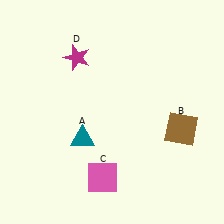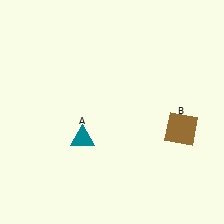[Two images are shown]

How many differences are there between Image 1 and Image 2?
There are 2 differences between the two images.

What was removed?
The pink square (C), the magenta star (D) were removed in Image 2.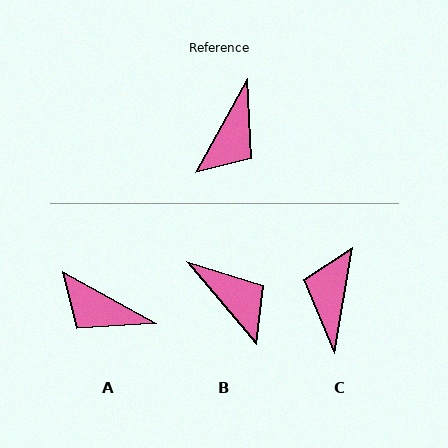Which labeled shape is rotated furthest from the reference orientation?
C, about 161 degrees away.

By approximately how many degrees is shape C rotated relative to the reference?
Approximately 161 degrees clockwise.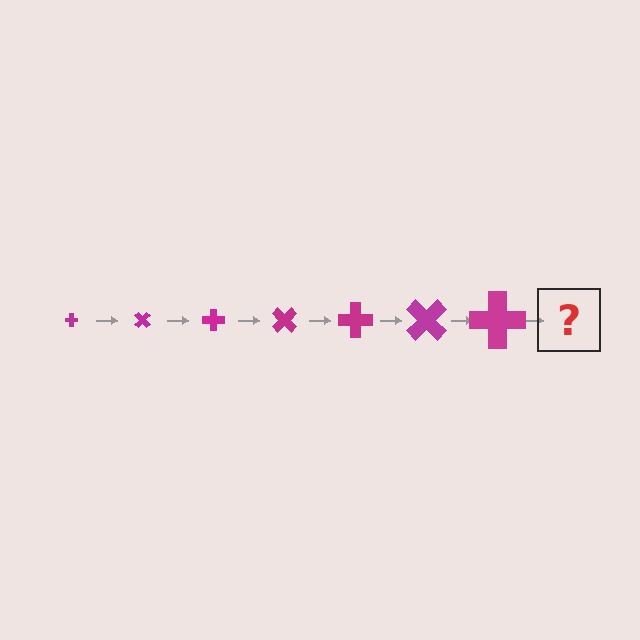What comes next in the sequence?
The next element should be a cross, larger than the previous one and rotated 315 degrees from the start.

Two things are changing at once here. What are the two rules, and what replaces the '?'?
The two rules are that the cross grows larger each step and it rotates 45 degrees each step. The '?' should be a cross, larger than the previous one and rotated 315 degrees from the start.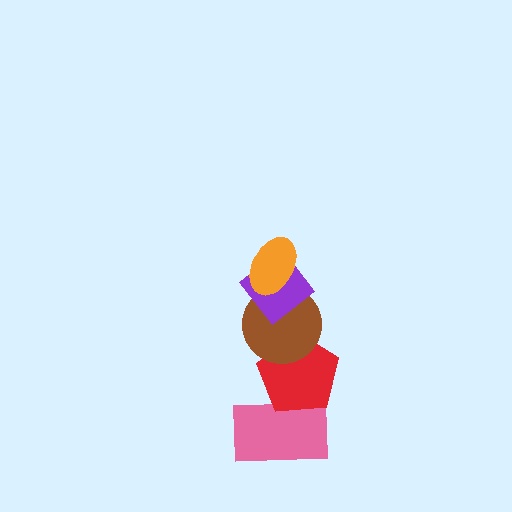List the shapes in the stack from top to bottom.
From top to bottom: the orange ellipse, the purple diamond, the brown circle, the red pentagon, the pink rectangle.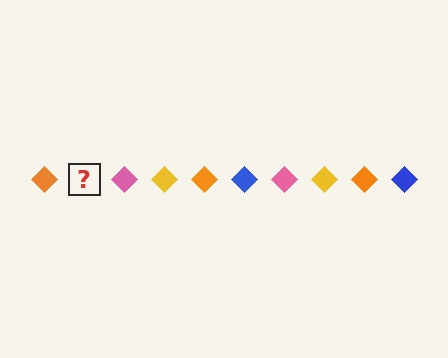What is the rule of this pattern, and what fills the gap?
The rule is that the pattern cycles through orange, blue, pink, yellow diamonds. The gap should be filled with a blue diamond.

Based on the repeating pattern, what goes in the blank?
The blank should be a blue diamond.